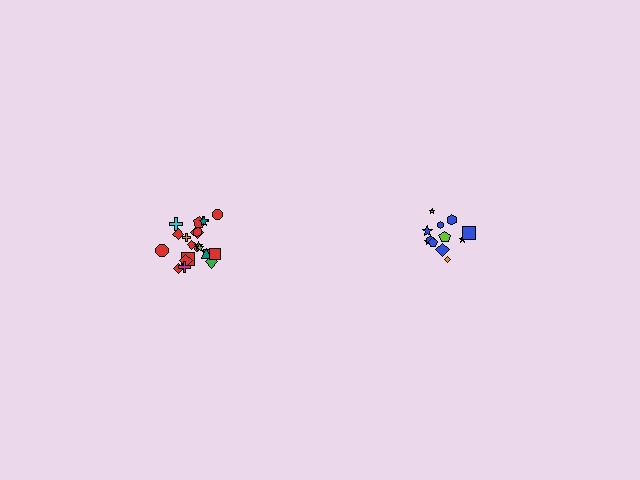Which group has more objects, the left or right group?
The left group.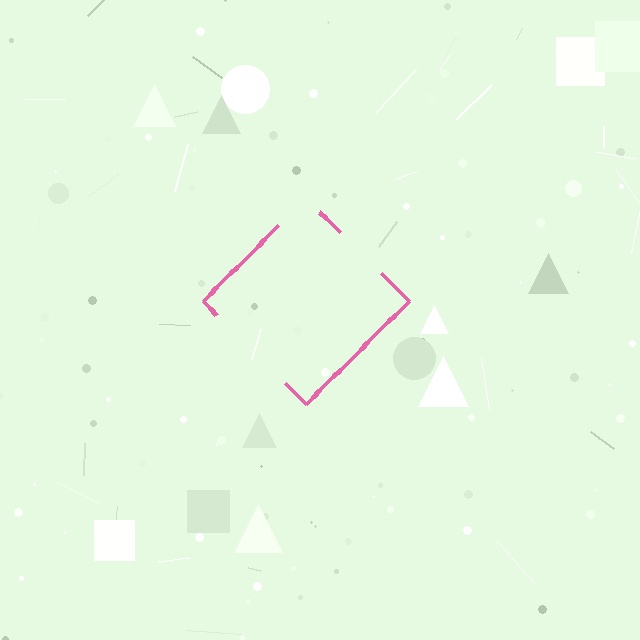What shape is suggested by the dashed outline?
The dashed outline suggests a diamond.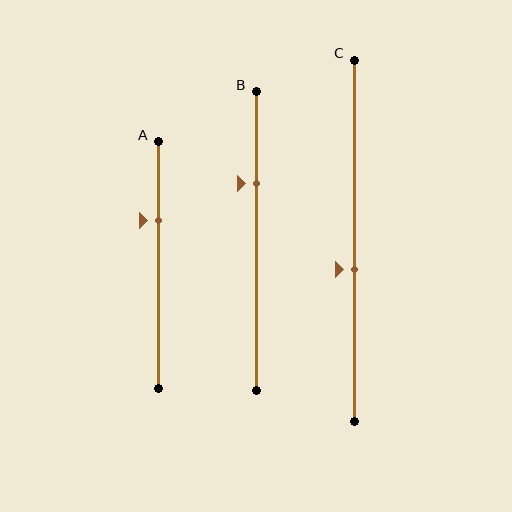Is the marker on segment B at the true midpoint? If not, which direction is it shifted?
No, the marker on segment B is shifted upward by about 19% of the segment length.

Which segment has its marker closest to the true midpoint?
Segment C has its marker closest to the true midpoint.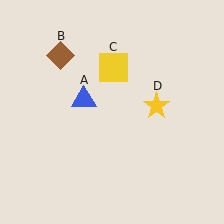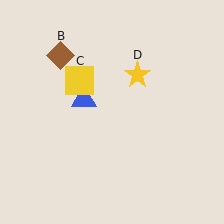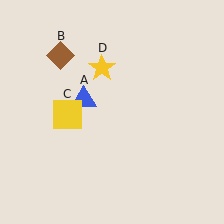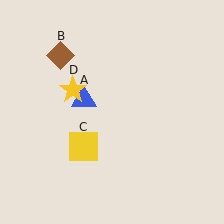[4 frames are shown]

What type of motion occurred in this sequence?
The yellow square (object C), yellow star (object D) rotated counterclockwise around the center of the scene.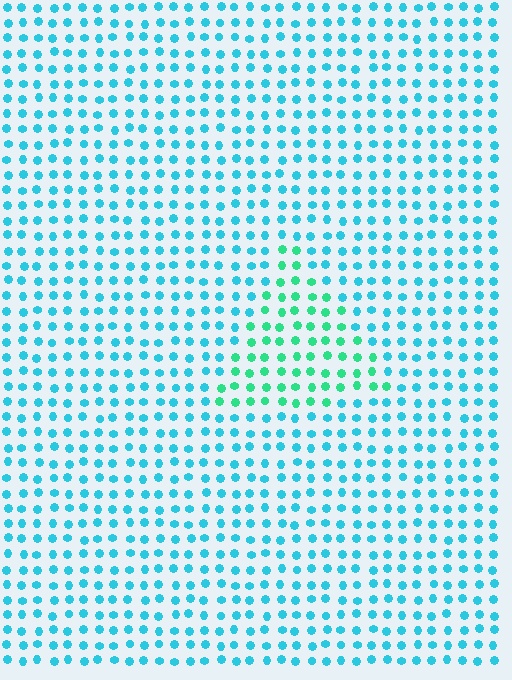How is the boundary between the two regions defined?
The boundary is defined purely by a slight shift in hue (about 38 degrees). Spacing, size, and orientation are identical on both sides.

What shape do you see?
I see a triangle.